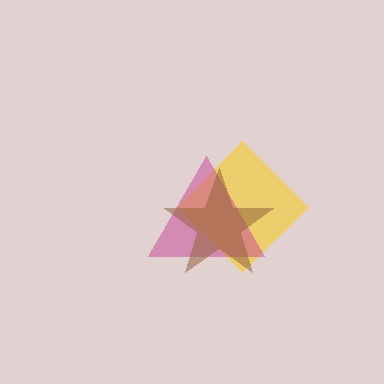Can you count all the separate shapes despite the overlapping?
Yes, there are 3 separate shapes.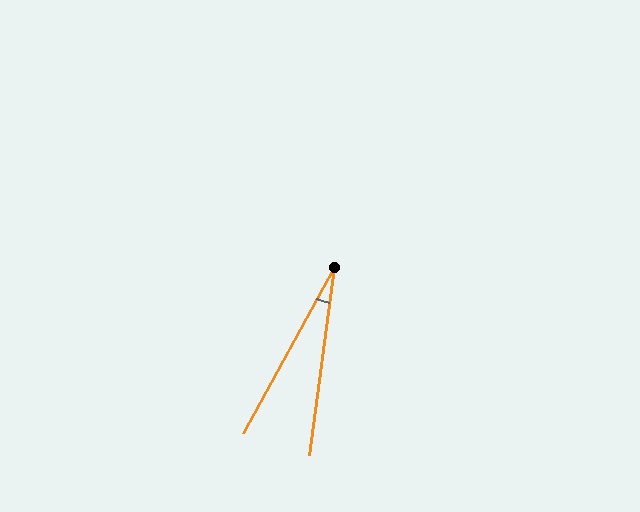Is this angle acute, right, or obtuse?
It is acute.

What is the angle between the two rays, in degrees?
Approximately 21 degrees.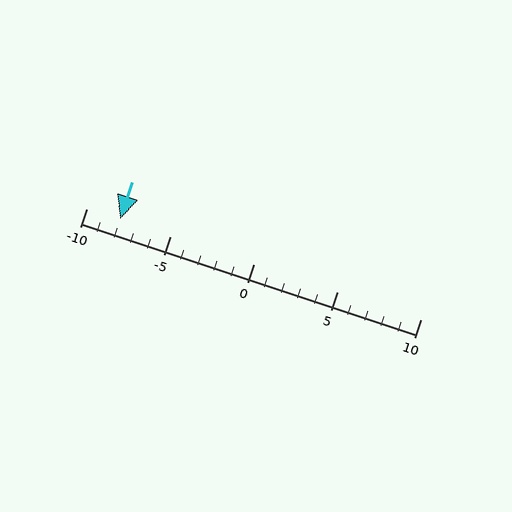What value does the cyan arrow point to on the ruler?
The cyan arrow points to approximately -8.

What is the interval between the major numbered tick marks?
The major tick marks are spaced 5 units apart.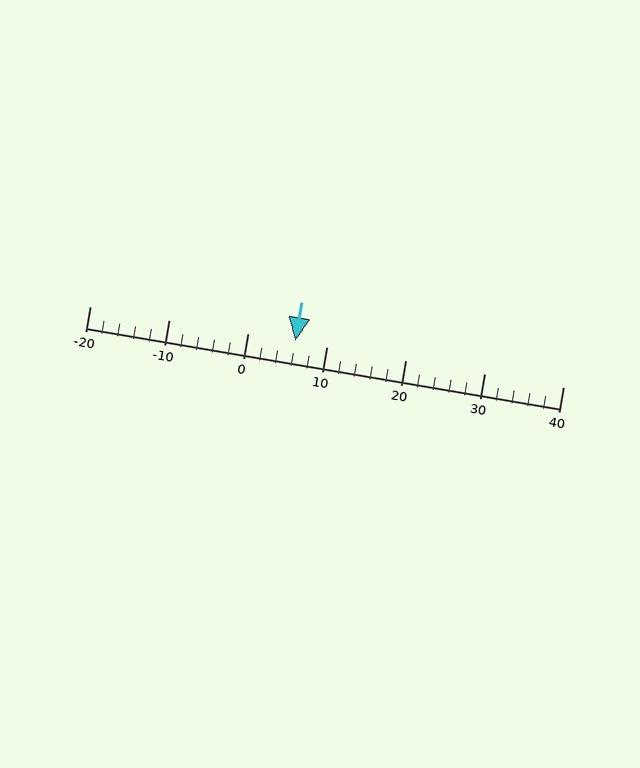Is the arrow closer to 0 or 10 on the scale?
The arrow is closer to 10.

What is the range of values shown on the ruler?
The ruler shows values from -20 to 40.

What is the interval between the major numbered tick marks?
The major tick marks are spaced 10 units apart.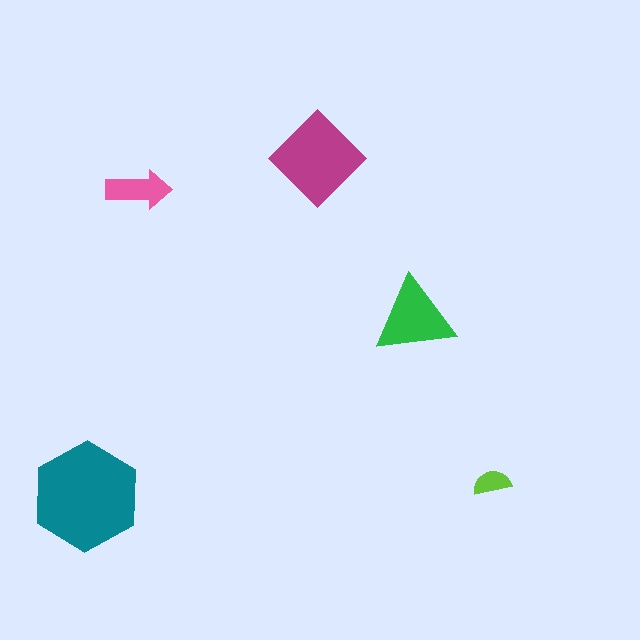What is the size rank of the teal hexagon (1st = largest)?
1st.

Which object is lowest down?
The teal hexagon is bottommost.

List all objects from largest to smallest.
The teal hexagon, the magenta diamond, the green triangle, the pink arrow, the lime semicircle.